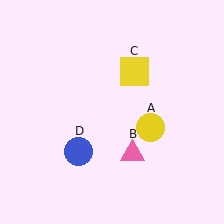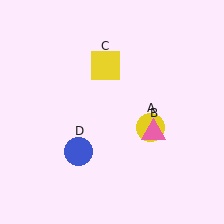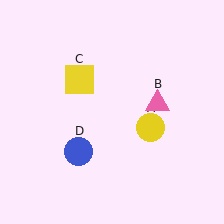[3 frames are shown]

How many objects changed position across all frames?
2 objects changed position: pink triangle (object B), yellow square (object C).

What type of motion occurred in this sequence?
The pink triangle (object B), yellow square (object C) rotated counterclockwise around the center of the scene.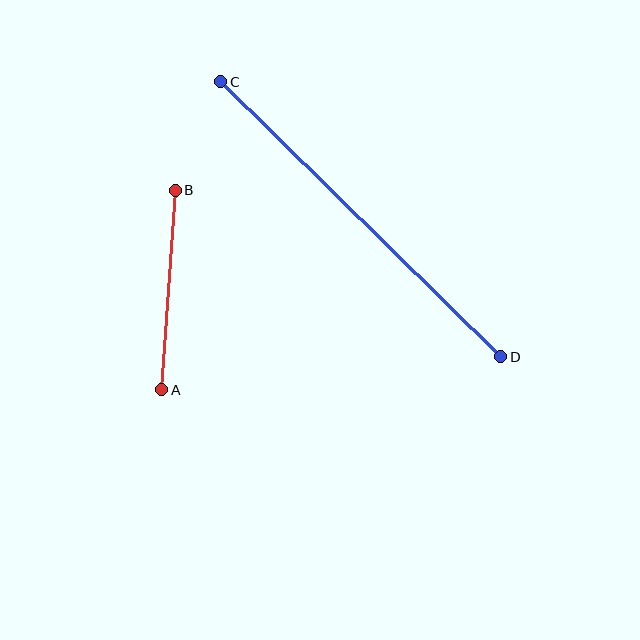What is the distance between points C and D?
The distance is approximately 393 pixels.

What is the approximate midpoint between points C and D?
The midpoint is at approximately (361, 219) pixels.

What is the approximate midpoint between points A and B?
The midpoint is at approximately (169, 290) pixels.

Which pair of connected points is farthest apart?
Points C and D are farthest apart.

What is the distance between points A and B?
The distance is approximately 200 pixels.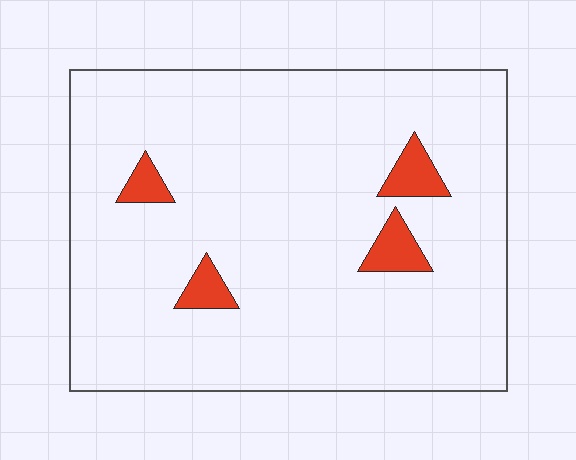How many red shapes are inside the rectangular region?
4.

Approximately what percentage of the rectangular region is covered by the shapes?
Approximately 5%.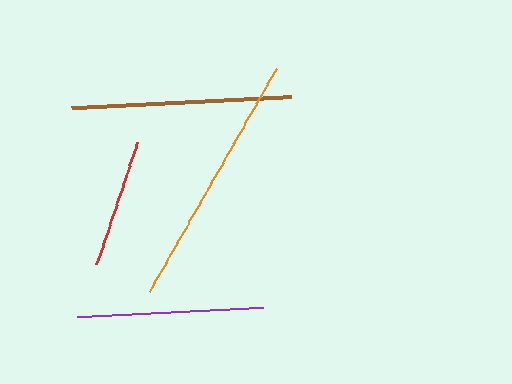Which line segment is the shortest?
The red line is the shortest at approximately 129 pixels.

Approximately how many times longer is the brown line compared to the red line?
The brown line is approximately 1.7 times the length of the red line.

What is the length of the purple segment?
The purple segment is approximately 187 pixels long.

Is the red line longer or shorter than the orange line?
The orange line is longer than the red line.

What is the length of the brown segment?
The brown segment is approximately 220 pixels long.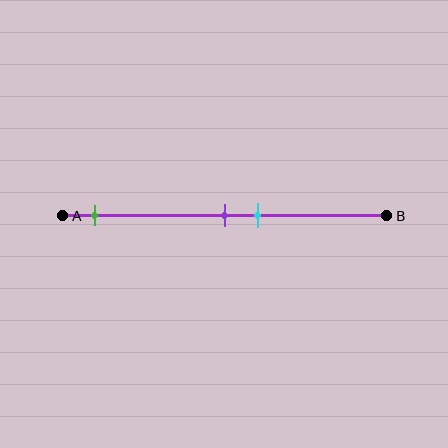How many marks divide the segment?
There are 3 marks dividing the segment.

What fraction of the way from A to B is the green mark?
The green mark is approximately 10% (0.1) of the way from A to B.